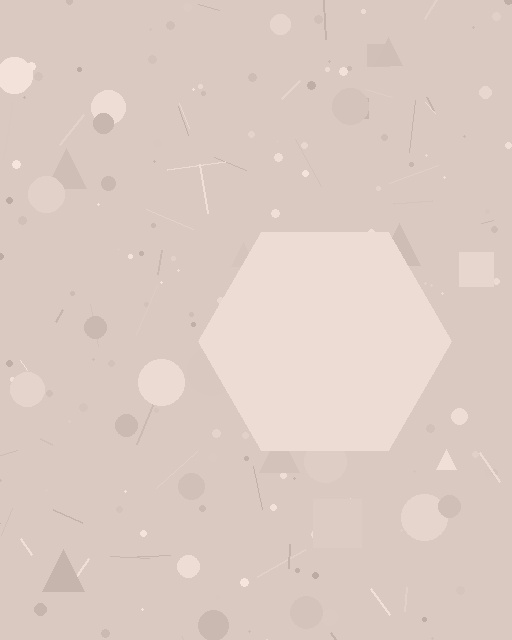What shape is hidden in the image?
A hexagon is hidden in the image.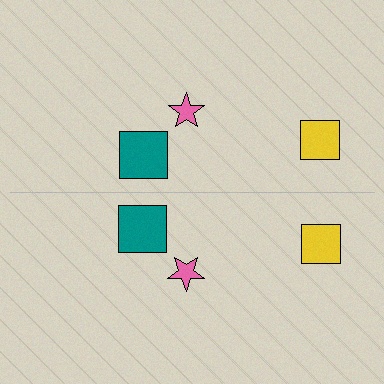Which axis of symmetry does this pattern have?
The pattern has a horizontal axis of symmetry running through the center of the image.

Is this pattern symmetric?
Yes, this pattern has bilateral (reflection) symmetry.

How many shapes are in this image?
There are 6 shapes in this image.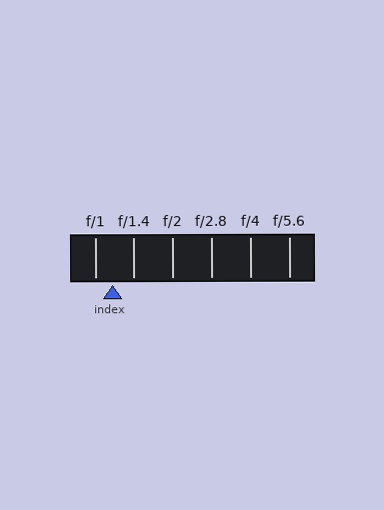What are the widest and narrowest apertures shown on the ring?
The widest aperture shown is f/1 and the narrowest is f/5.6.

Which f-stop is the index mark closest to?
The index mark is closest to f/1.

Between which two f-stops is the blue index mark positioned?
The index mark is between f/1 and f/1.4.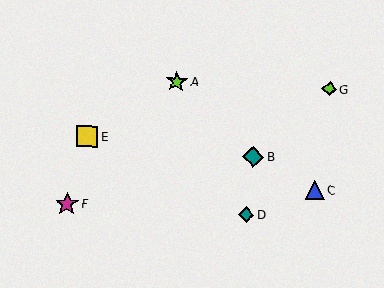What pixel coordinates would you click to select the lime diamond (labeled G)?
Click at (329, 89) to select the lime diamond G.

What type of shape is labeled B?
Shape B is a teal diamond.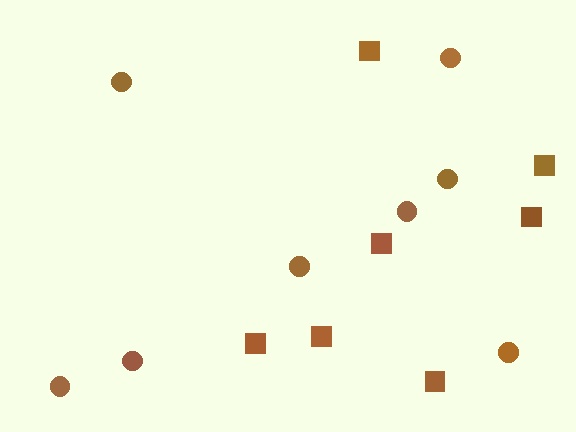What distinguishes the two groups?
There are 2 groups: one group of circles (8) and one group of squares (7).